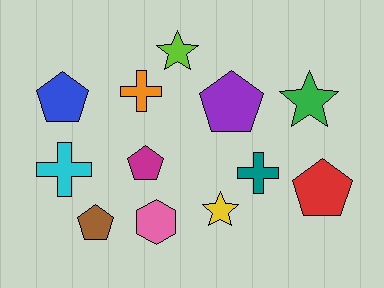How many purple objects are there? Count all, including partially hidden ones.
There is 1 purple object.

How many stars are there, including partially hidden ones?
There are 3 stars.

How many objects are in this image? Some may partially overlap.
There are 12 objects.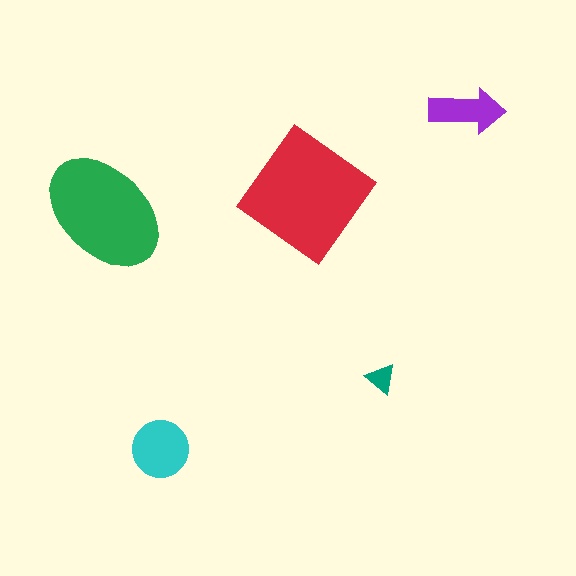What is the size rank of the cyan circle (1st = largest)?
3rd.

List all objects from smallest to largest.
The teal triangle, the purple arrow, the cyan circle, the green ellipse, the red diamond.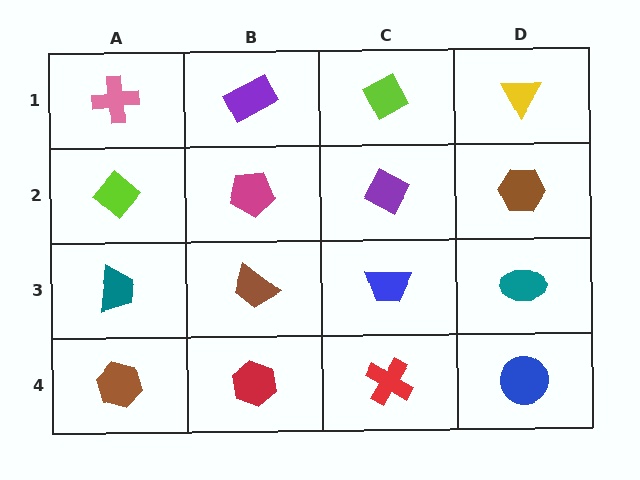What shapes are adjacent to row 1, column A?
A lime diamond (row 2, column A), a purple rectangle (row 1, column B).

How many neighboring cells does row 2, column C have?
4.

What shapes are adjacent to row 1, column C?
A purple diamond (row 2, column C), a purple rectangle (row 1, column B), a yellow triangle (row 1, column D).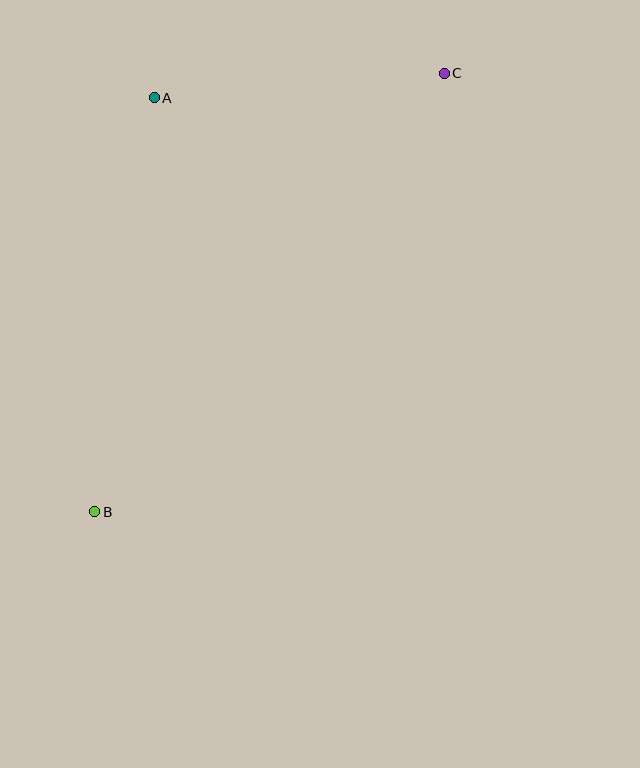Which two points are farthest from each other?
Points B and C are farthest from each other.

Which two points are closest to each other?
Points A and C are closest to each other.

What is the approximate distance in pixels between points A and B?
The distance between A and B is approximately 418 pixels.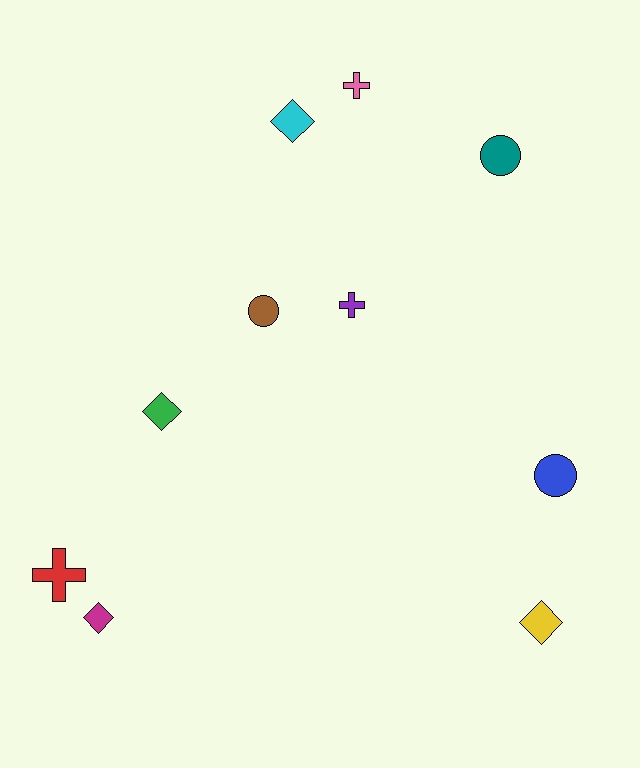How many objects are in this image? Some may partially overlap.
There are 10 objects.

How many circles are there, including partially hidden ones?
There are 3 circles.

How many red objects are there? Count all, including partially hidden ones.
There is 1 red object.